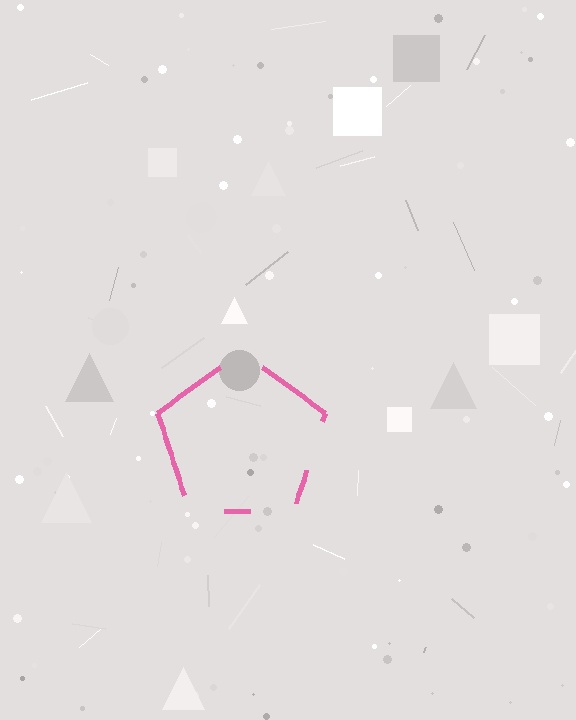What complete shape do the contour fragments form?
The contour fragments form a pentagon.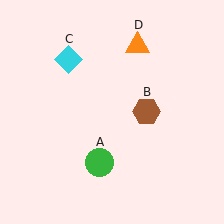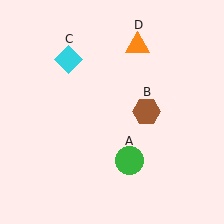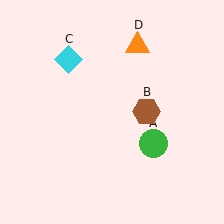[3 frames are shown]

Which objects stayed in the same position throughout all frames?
Brown hexagon (object B) and cyan diamond (object C) and orange triangle (object D) remained stationary.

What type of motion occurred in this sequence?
The green circle (object A) rotated counterclockwise around the center of the scene.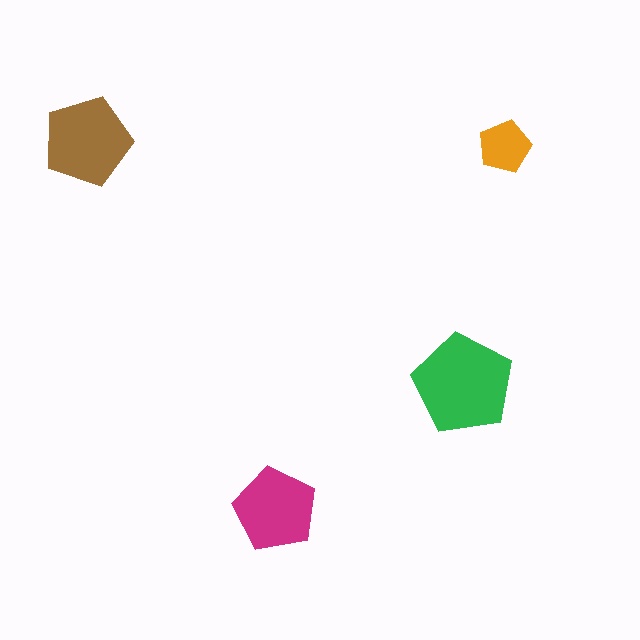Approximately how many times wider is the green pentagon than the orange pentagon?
About 2 times wider.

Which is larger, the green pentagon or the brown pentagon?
The green one.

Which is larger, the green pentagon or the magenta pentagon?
The green one.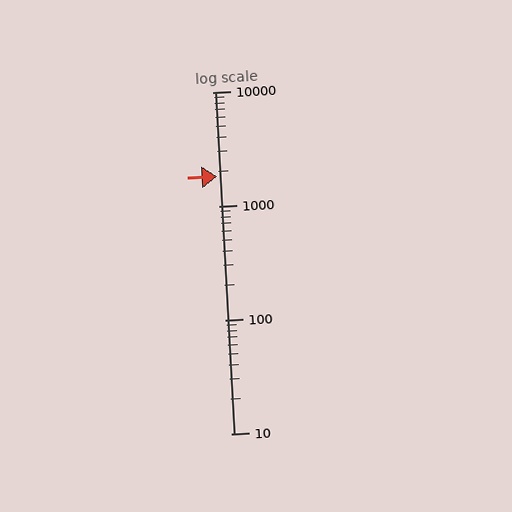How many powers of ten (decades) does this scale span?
The scale spans 3 decades, from 10 to 10000.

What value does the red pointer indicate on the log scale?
The pointer indicates approximately 1800.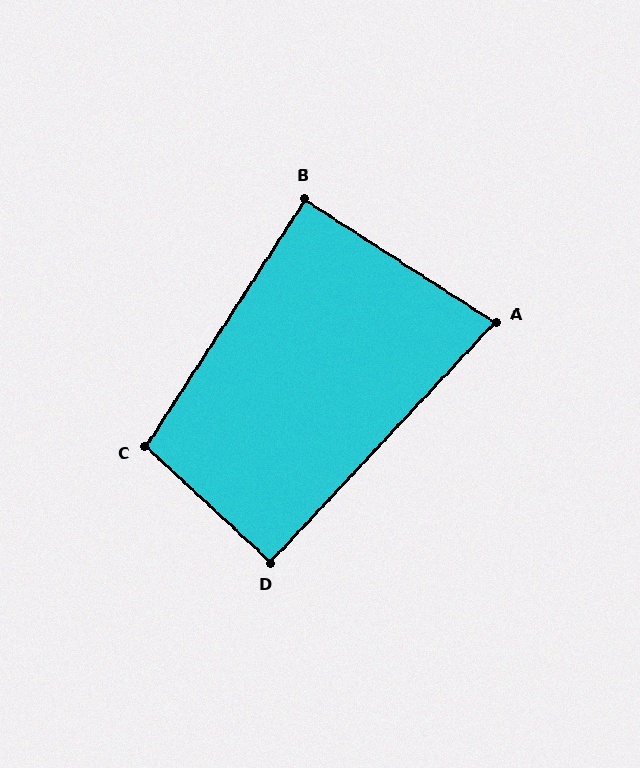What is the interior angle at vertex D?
Approximately 90 degrees (approximately right).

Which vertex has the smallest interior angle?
A, at approximately 80 degrees.